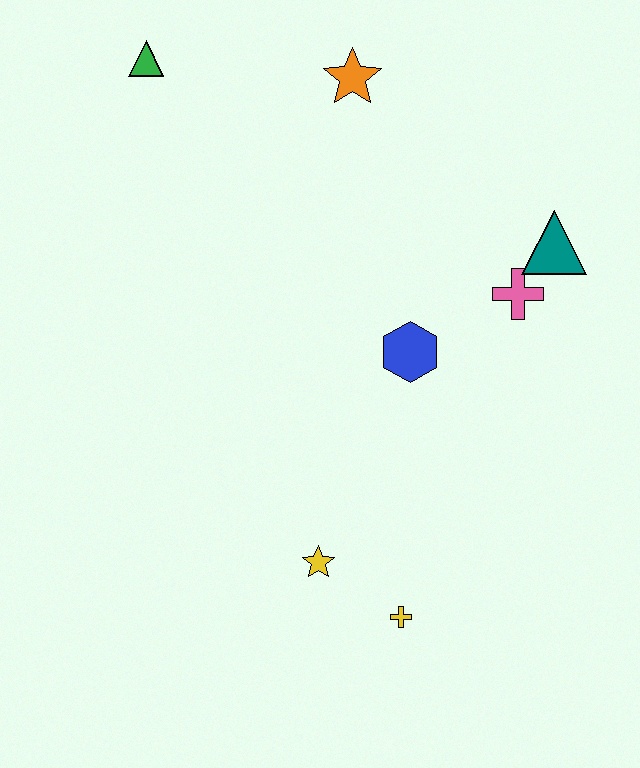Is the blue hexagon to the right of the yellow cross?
Yes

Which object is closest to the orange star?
The green triangle is closest to the orange star.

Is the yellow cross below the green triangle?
Yes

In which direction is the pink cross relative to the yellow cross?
The pink cross is above the yellow cross.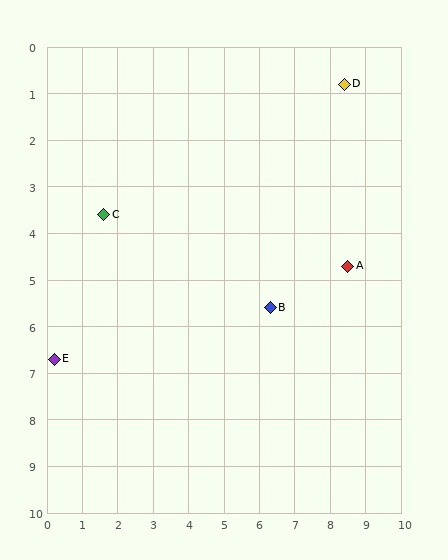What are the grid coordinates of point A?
Point A is at approximately (8.5, 4.7).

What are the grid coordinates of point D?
Point D is at approximately (8.4, 0.8).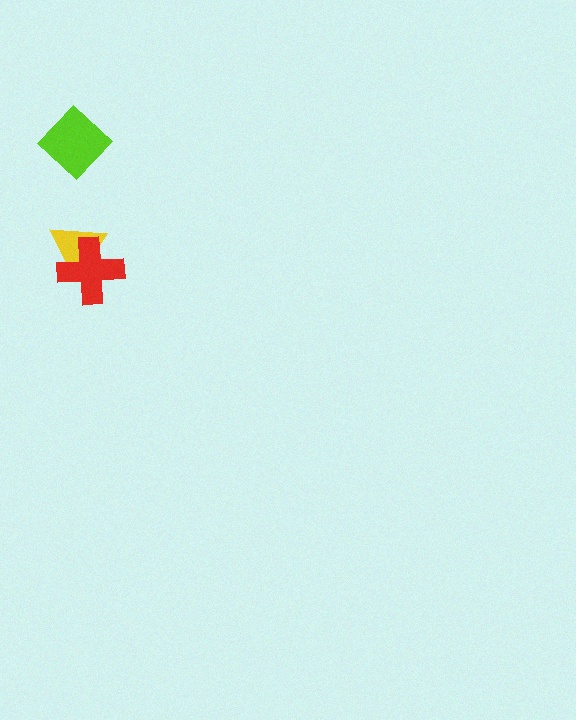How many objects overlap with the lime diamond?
0 objects overlap with the lime diamond.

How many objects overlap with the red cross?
1 object overlaps with the red cross.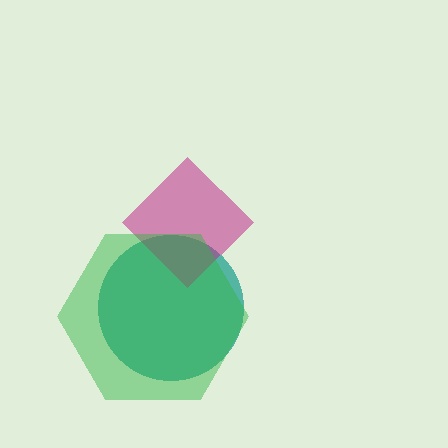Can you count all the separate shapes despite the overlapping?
Yes, there are 3 separate shapes.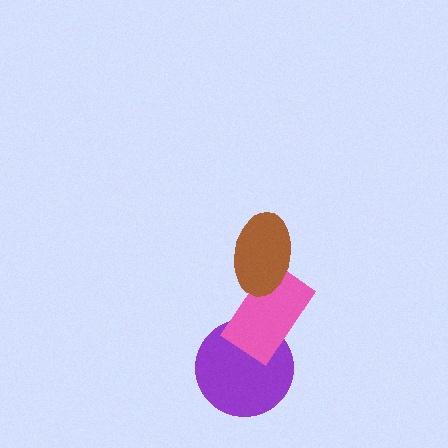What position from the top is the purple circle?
The purple circle is 3rd from the top.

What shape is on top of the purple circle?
The pink rectangle is on top of the purple circle.